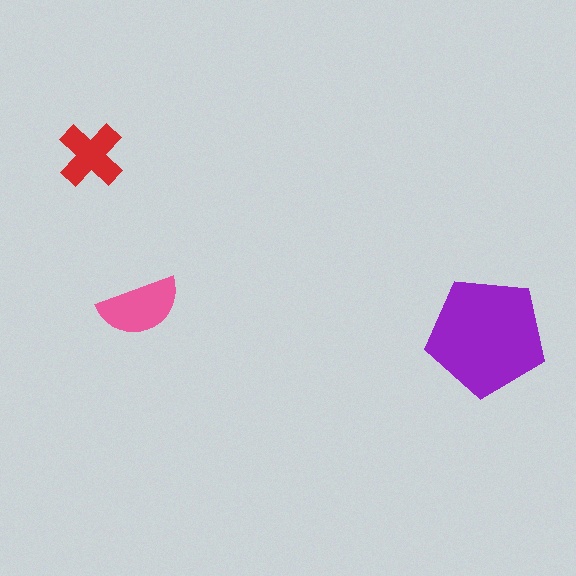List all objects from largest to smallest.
The purple pentagon, the pink semicircle, the red cross.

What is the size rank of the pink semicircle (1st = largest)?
2nd.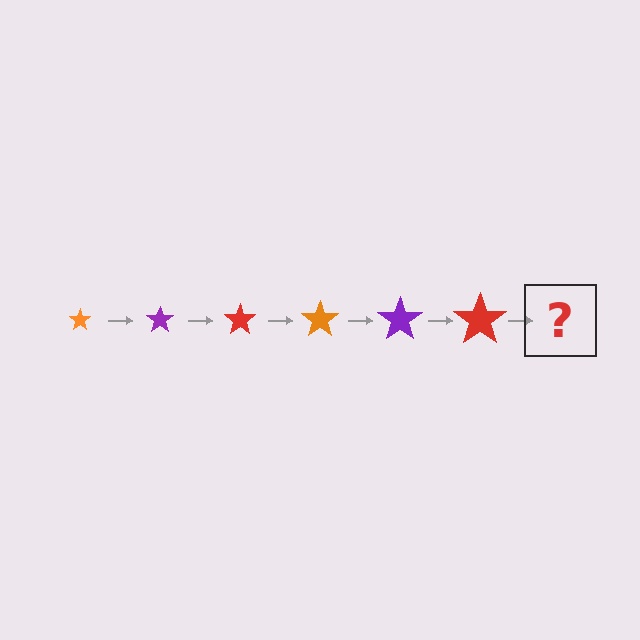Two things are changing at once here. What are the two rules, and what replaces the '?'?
The two rules are that the star grows larger each step and the color cycles through orange, purple, and red. The '?' should be an orange star, larger than the previous one.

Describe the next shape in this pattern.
It should be an orange star, larger than the previous one.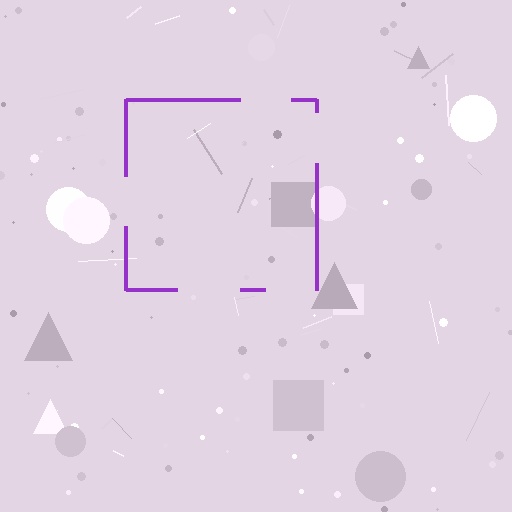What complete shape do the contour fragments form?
The contour fragments form a square.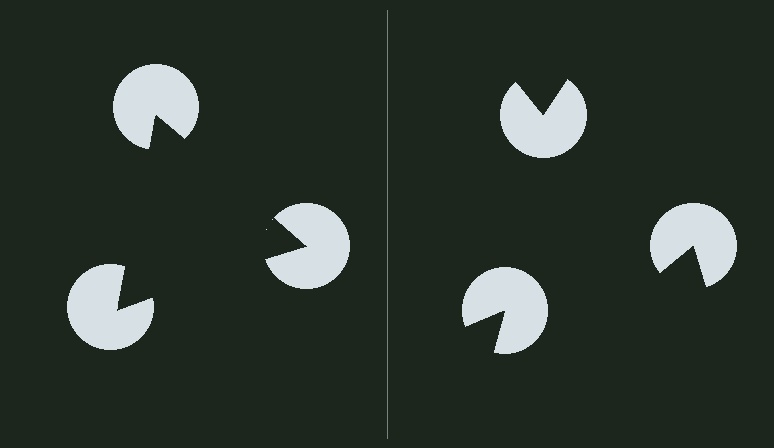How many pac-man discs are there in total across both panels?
6 — 3 on each side.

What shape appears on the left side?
An illusory triangle.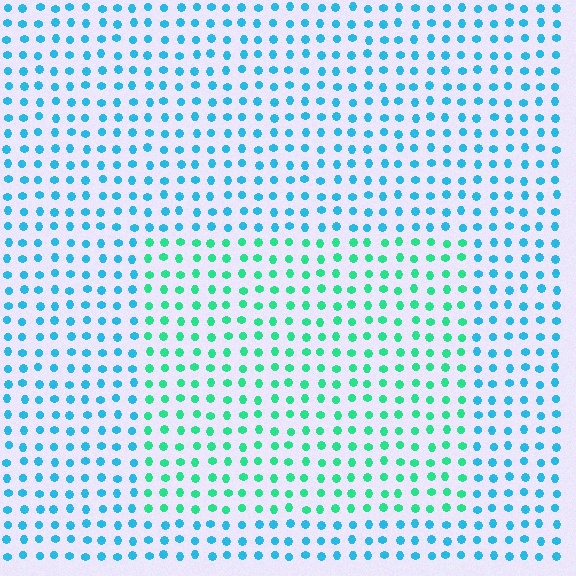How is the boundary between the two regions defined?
The boundary is defined purely by a slight shift in hue (about 41 degrees). Spacing, size, and orientation are identical on both sides.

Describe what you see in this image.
The image is filled with small cyan elements in a uniform arrangement. A rectangle-shaped region is visible where the elements are tinted to a slightly different hue, forming a subtle color boundary.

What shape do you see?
I see a rectangle.